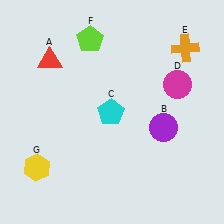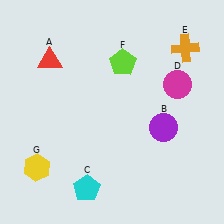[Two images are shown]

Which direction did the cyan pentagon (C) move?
The cyan pentagon (C) moved down.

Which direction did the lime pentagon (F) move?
The lime pentagon (F) moved right.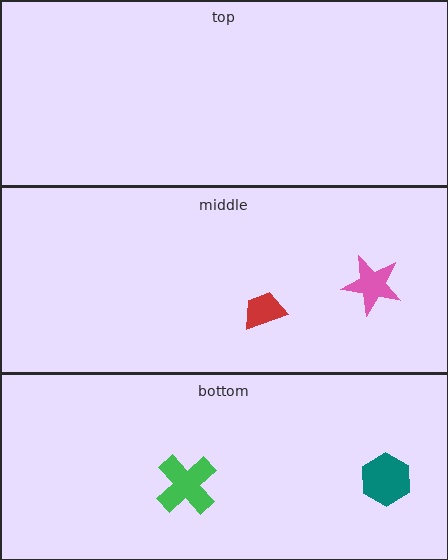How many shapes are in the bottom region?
2.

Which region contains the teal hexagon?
The bottom region.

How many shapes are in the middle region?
2.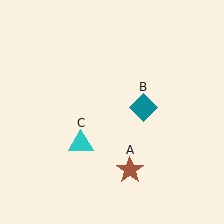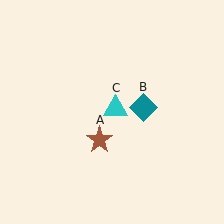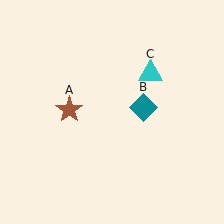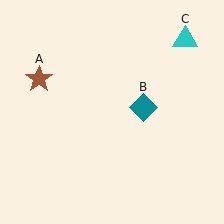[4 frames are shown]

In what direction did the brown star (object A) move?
The brown star (object A) moved up and to the left.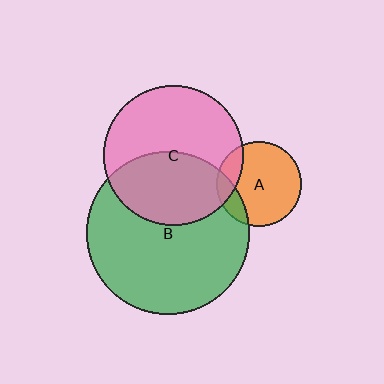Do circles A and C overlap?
Yes.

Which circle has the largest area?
Circle B (green).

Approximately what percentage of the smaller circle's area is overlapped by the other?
Approximately 15%.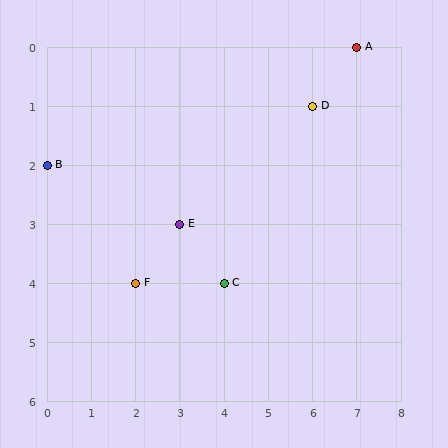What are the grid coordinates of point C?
Point C is at grid coordinates (4, 4).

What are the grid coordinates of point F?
Point F is at grid coordinates (2, 4).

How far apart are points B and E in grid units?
Points B and E are 3 columns and 1 row apart (about 3.2 grid units diagonally).